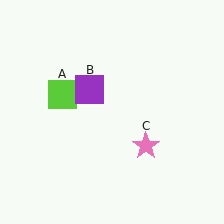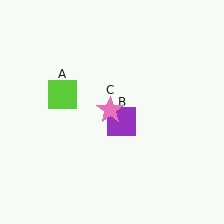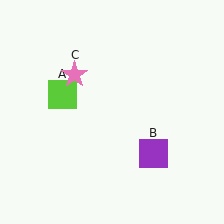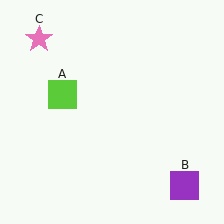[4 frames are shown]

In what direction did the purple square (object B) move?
The purple square (object B) moved down and to the right.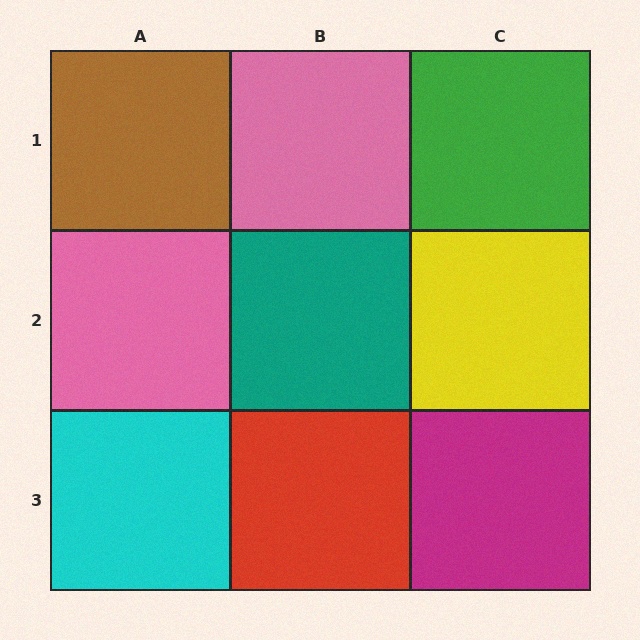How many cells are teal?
1 cell is teal.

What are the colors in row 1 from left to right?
Brown, pink, green.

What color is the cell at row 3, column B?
Red.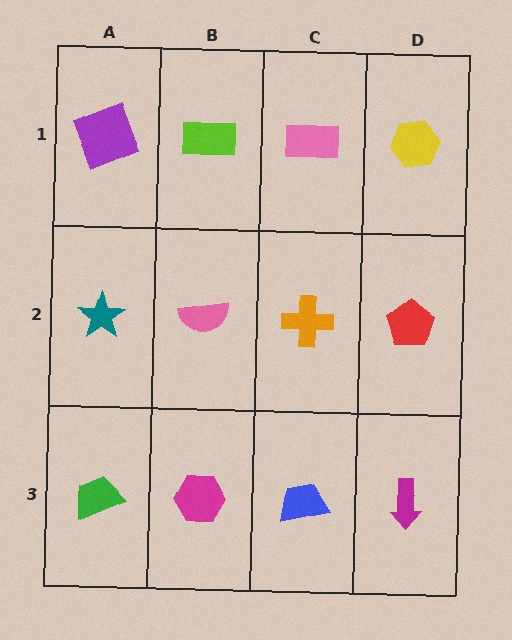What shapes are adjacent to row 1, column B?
A pink semicircle (row 2, column B), a purple square (row 1, column A), a pink rectangle (row 1, column C).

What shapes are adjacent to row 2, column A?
A purple square (row 1, column A), a green trapezoid (row 3, column A), a pink semicircle (row 2, column B).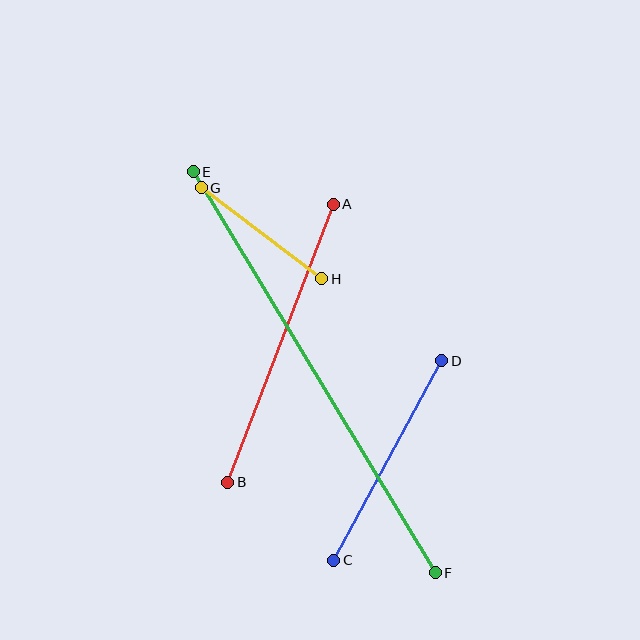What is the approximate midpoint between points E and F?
The midpoint is at approximately (314, 372) pixels.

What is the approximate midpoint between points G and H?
The midpoint is at approximately (262, 233) pixels.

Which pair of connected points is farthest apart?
Points E and F are farthest apart.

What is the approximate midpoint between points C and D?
The midpoint is at approximately (388, 460) pixels.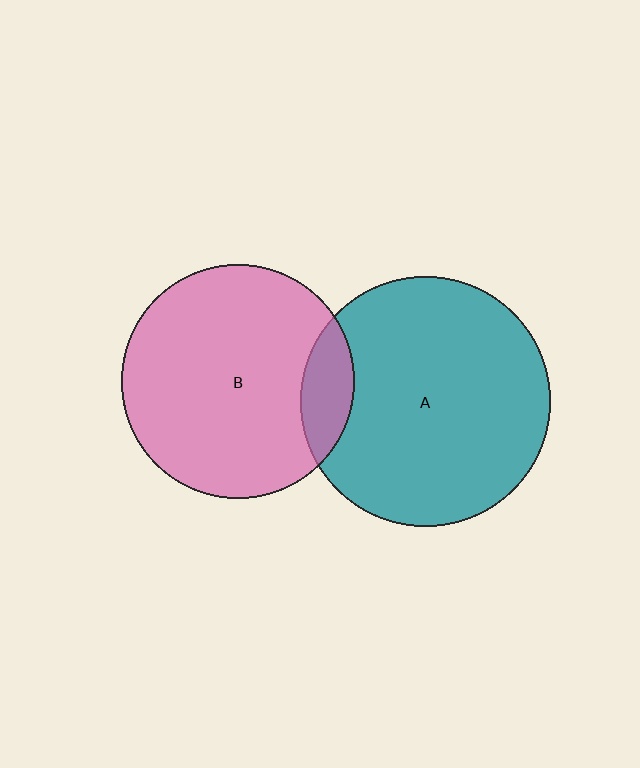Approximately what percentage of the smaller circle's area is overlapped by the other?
Approximately 15%.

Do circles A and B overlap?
Yes.